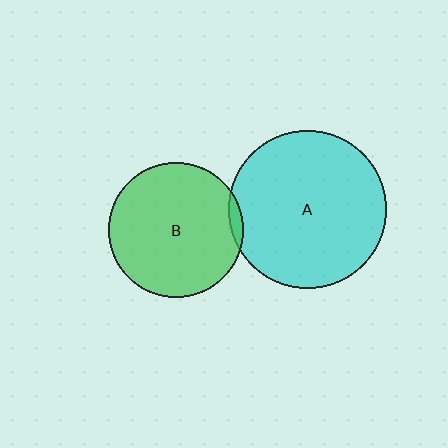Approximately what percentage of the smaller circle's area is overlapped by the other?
Approximately 5%.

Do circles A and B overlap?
Yes.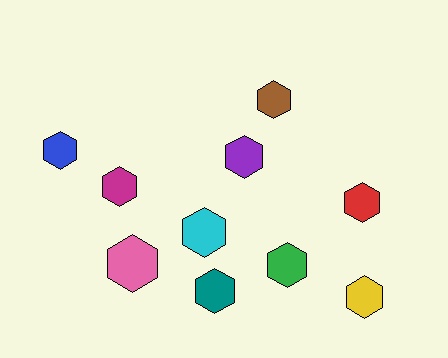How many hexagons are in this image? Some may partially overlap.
There are 10 hexagons.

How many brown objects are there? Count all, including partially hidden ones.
There is 1 brown object.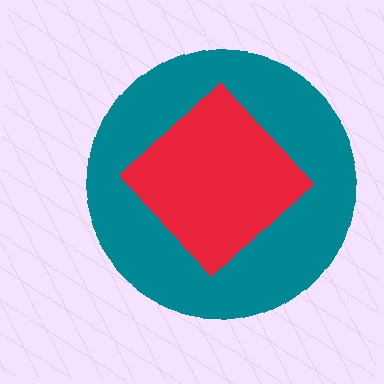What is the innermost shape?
The red diamond.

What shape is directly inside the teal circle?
The red diamond.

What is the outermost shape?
The teal circle.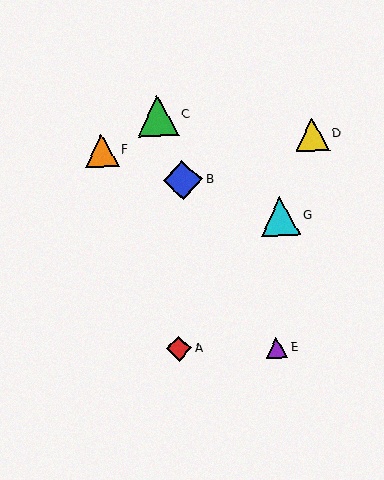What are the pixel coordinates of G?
Object G is at (280, 216).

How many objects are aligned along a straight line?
3 objects (B, F, G) are aligned along a straight line.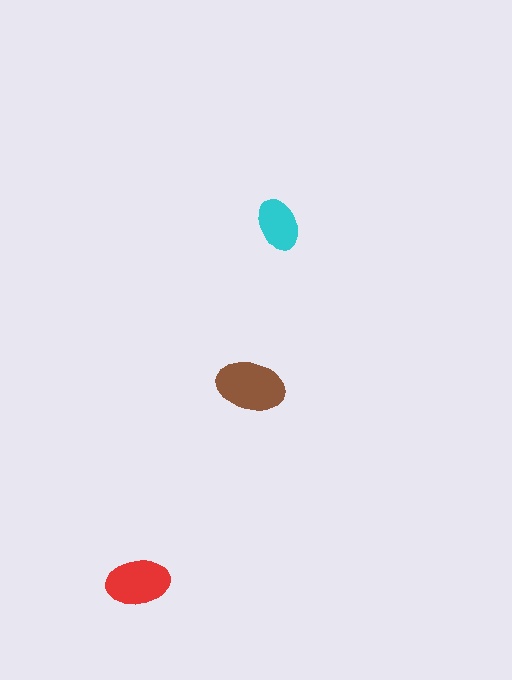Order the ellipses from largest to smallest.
the brown one, the red one, the cyan one.